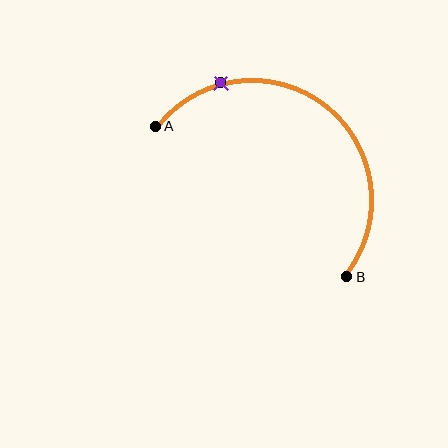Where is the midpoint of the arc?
The arc midpoint is the point on the curve farthest from the straight line joining A and B. It sits above and to the right of that line.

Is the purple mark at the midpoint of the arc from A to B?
No. The purple mark lies on the arc but is closer to endpoint A. The arc midpoint would be at the point on the curve equidistant along the arc from both A and B.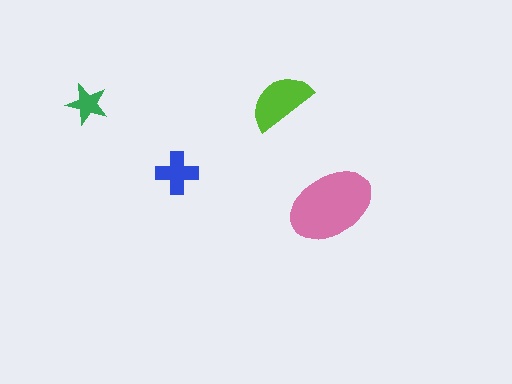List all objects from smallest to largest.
The green star, the blue cross, the lime semicircle, the pink ellipse.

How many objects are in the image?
There are 4 objects in the image.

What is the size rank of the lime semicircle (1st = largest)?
2nd.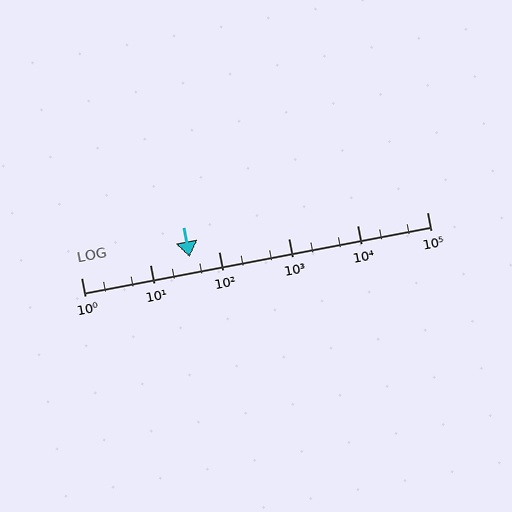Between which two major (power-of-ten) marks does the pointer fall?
The pointer is between 10 and 100.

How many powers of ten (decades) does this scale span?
The scale spans 5 decades, from 1 to 100000.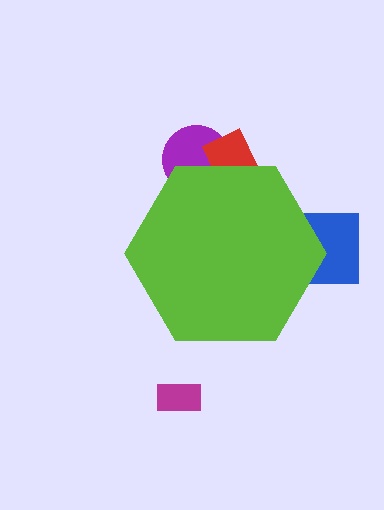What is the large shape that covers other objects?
A lime hexagon.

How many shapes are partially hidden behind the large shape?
3 shapes are partially hidden.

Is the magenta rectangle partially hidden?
No, the magenta rectangle is fully visible.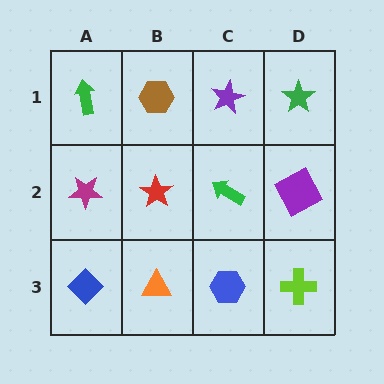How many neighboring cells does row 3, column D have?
2.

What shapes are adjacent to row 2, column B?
A brown hexagon (row 1, column B), an orange triangle (row 3, column B), a magenta star (row 2, column A), a green arrow (row 2, column C).